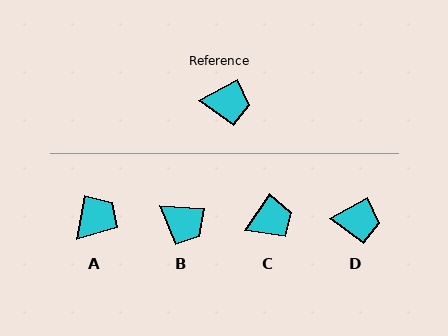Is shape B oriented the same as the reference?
No, it is off by about 33 degrees.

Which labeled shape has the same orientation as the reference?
D.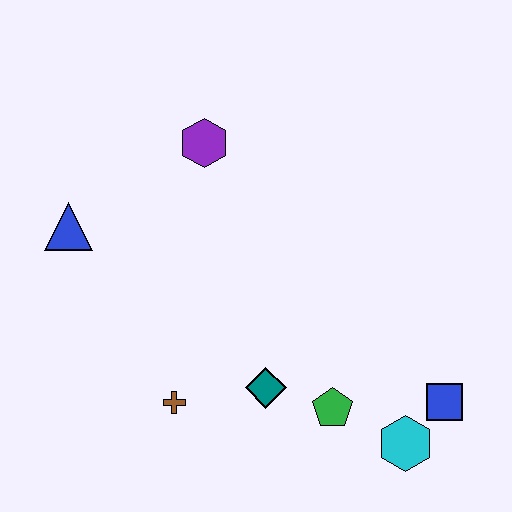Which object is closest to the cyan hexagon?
The blue square is closest to the cyan hexagon.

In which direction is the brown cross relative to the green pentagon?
The brown cross is to the left of the green pentagon.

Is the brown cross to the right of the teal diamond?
No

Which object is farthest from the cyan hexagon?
The blue triangle is farthest from the cyan hexagon.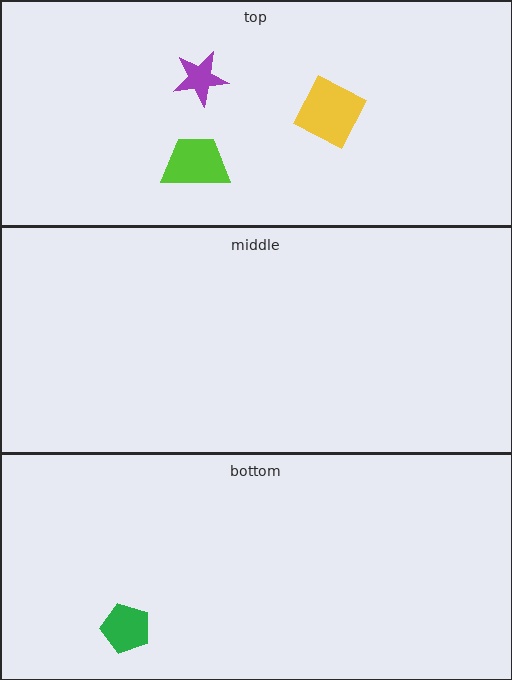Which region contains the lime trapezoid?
The top region.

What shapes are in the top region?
The purple star, the lime trapezoid, the yellow square.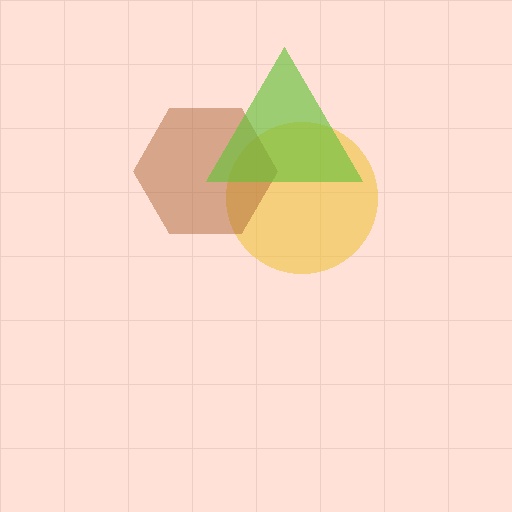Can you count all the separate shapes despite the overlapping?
Yes, there are 3 separate shapes.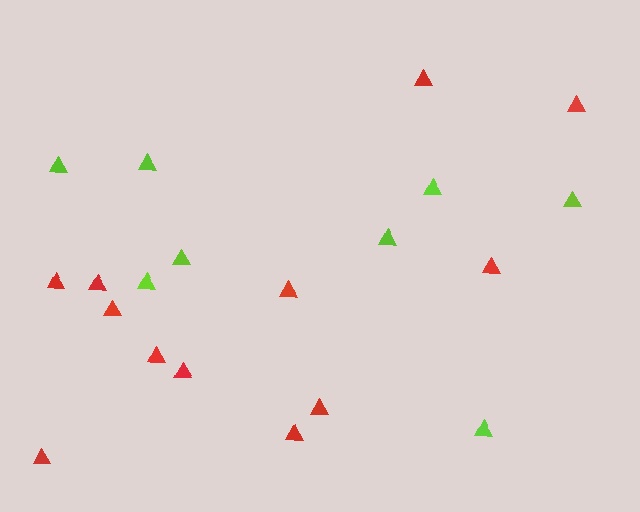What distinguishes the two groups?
There are 2 groups: one group of red triangles (12) and one group of lime triangles (8).